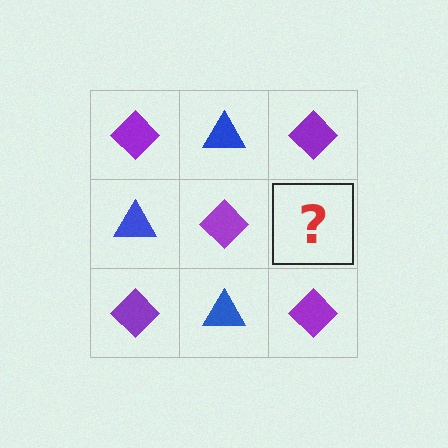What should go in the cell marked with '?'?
The missing cell should contain a blue triangle.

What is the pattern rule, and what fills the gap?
The rule is that it alternates purple diamond and blue triangle in a checkerboard pattern. The gap should be filled with a blue triangle.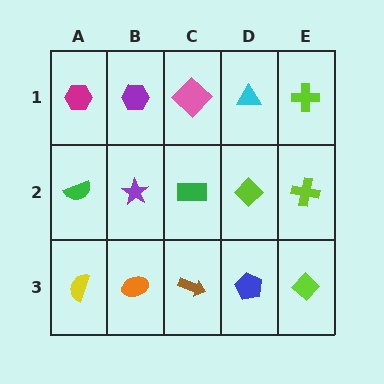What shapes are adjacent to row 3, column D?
A lime diamond (row 2, column D), a brown arrow (row 3, column C), a lime diamond (row 3, column E).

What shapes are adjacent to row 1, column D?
A lime diamond (row 2, column D), a pink diamond (row 1, column C), a lime cross (row 1, column E).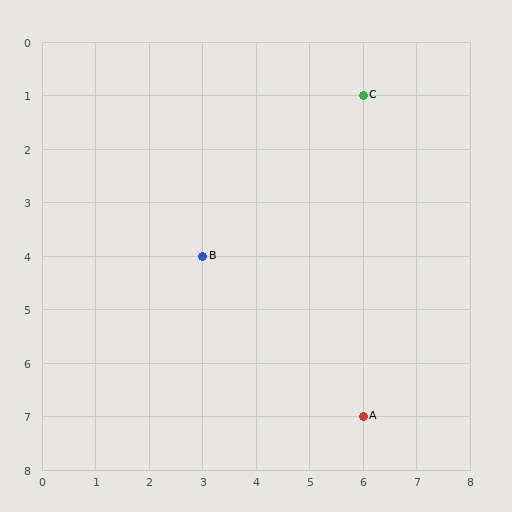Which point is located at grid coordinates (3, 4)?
Point B is at (3, 4).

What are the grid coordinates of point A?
Point A is at grid coordinates (6, 7).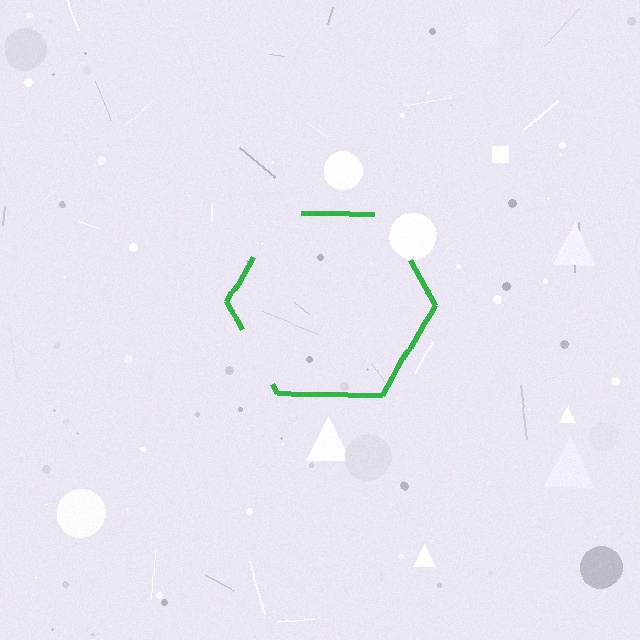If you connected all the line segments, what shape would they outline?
They would outline a hexagon.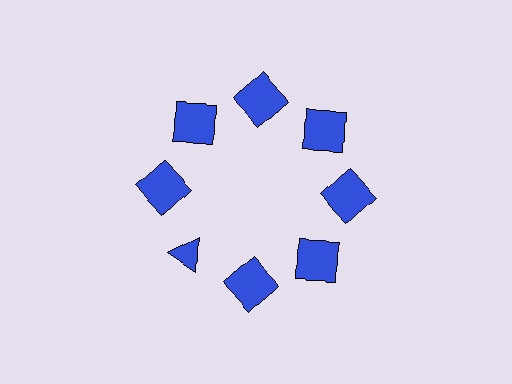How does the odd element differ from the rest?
It has a different shape: triangle instead of square.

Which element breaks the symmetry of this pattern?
The blue triangle at roughly the 8 o'clock position breaks the symmetry. All other shapes are blue squares.